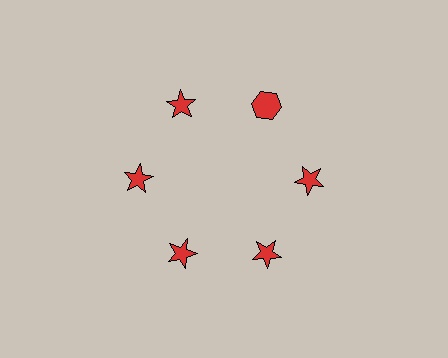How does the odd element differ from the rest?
It has a different shape: hexagon instead of star.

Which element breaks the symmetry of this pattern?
The red hexagon at roughly the 1 o'clock position breaks the symmetry. All other shapes are red stars.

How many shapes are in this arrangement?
There are 6 shapes arranged in a ring pattern.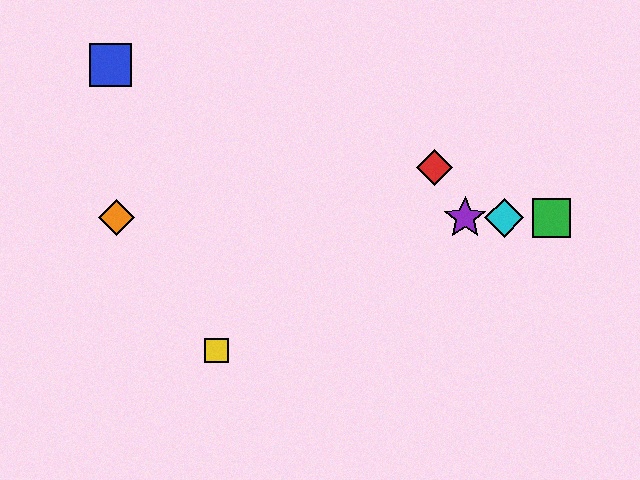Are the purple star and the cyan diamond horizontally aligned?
Yes, both are at y≈218.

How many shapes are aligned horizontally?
4 shapes (the green square, the purple star, the orange diamond, the cyan diamond) are aligned horizontally.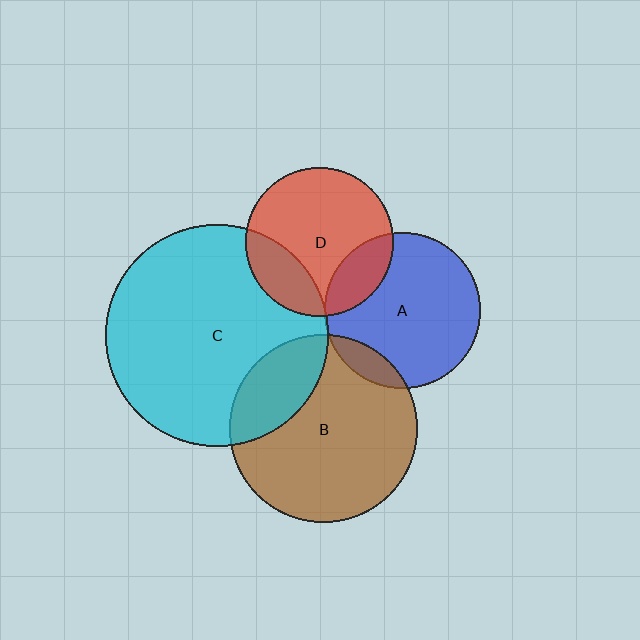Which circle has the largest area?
Circle C (cyan).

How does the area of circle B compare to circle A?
Approximately 1.4 times.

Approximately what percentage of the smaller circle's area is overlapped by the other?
Approximately 10%.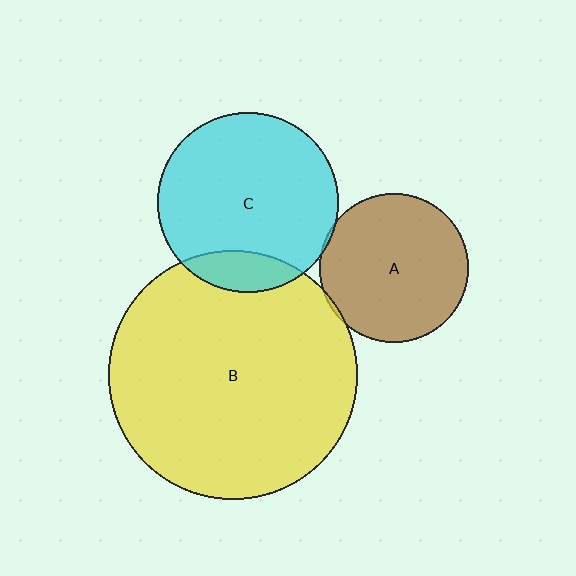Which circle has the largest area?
Circle B (yellow).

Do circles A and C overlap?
Yes.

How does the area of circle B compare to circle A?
Approximately 2.8 times.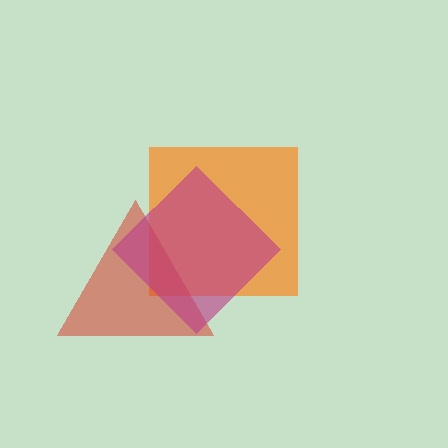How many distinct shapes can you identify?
There are 3 distinct shapes: an orange square, a red triangle, a magenta diamond.